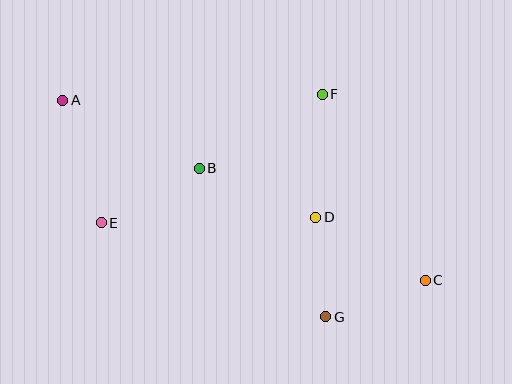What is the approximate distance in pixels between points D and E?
The distance between D and E is approximately 215 pixels.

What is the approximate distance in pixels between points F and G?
The distance between F and G is approximately 223 pixels.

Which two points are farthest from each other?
Points A and C are farthest from each other.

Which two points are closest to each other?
Points D and G are closest to each other.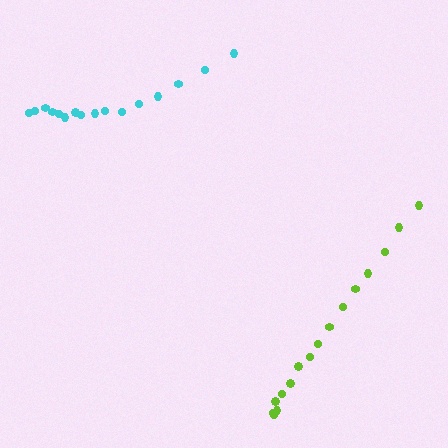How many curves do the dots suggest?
There are 2 distinct paths.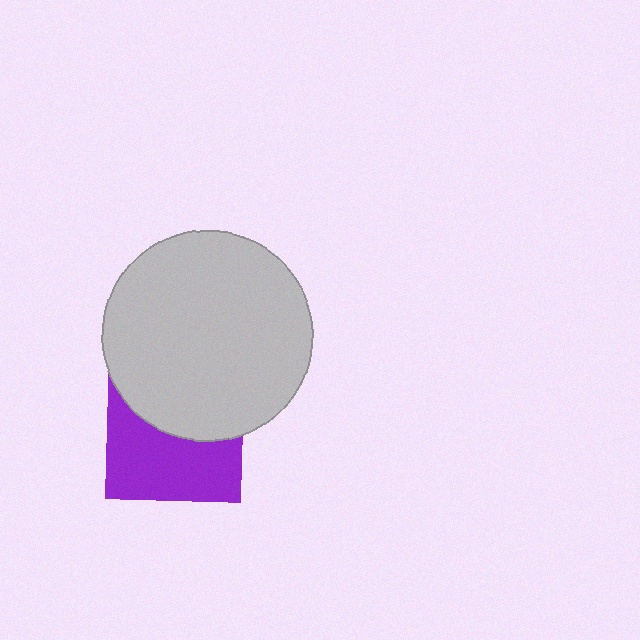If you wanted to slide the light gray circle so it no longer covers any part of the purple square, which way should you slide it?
Slide it up — that is the most direct way to separate the two shapes.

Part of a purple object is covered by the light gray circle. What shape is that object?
It is a square.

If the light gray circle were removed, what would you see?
You would see the complete purple square.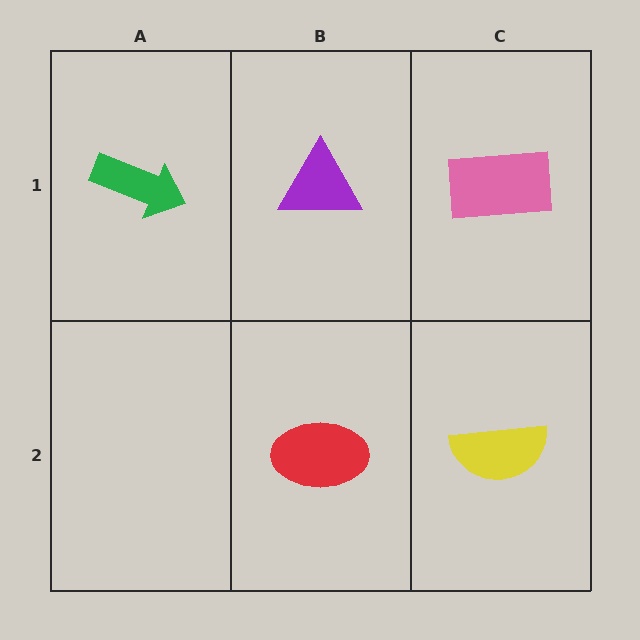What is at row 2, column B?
A red ellipse.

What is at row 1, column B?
A purple triangle.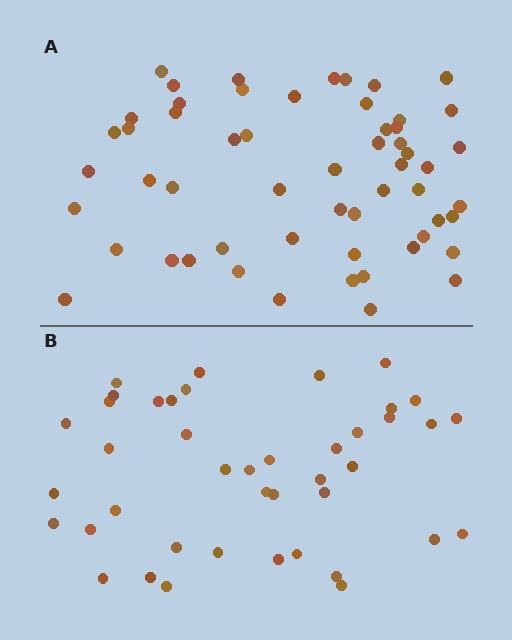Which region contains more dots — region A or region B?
Region A (the top region) has more dots.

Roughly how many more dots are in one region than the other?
Region A has approximately 15 more dots than region B.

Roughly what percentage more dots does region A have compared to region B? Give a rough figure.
About 35% more.